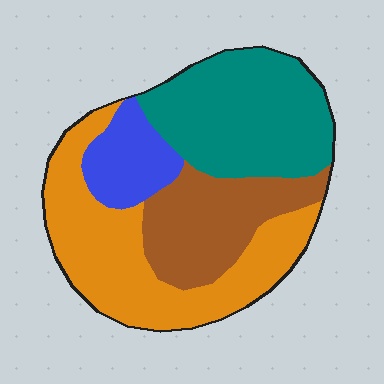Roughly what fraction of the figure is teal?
Teal takes up about one third (1/3) of the figure.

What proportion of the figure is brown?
Brown covers 22% of the figure.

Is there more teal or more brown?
Teal.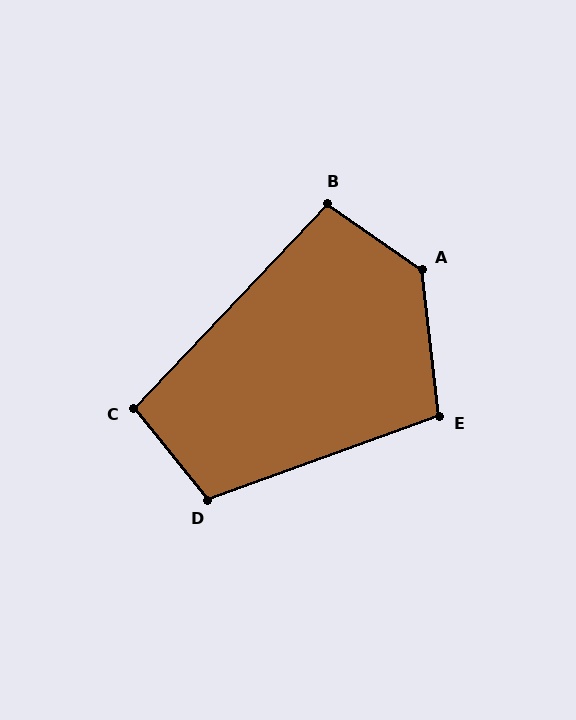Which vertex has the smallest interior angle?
C, at approximately 98 degrees.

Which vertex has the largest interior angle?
A, at approximately 132 degrees.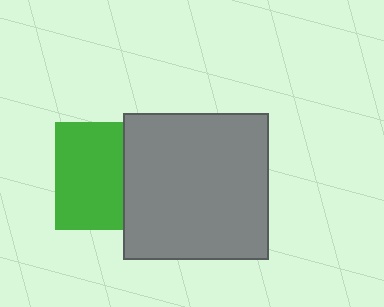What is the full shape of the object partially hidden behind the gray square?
The partially hidden object is a green square.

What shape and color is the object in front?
The object in front is a gray square.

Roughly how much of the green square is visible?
About half of it is visible (roughly 63%).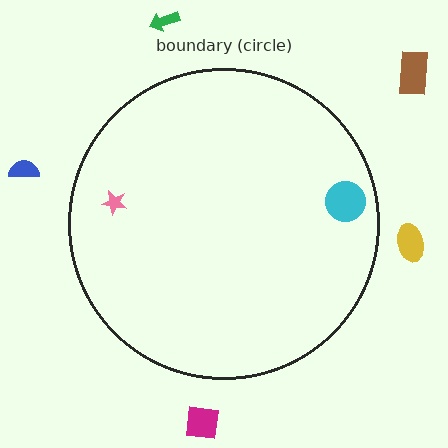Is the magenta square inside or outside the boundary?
Outside.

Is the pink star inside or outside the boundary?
Inside.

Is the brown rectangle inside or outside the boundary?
Outside.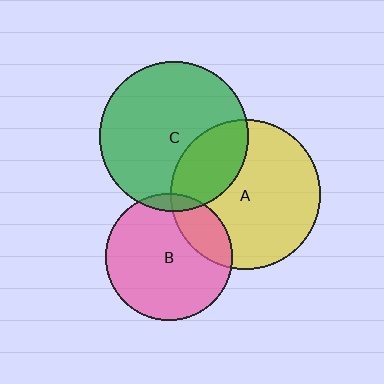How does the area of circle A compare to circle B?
Approximately 1.4 times.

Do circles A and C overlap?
Yes.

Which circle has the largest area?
Circle A (yellow).